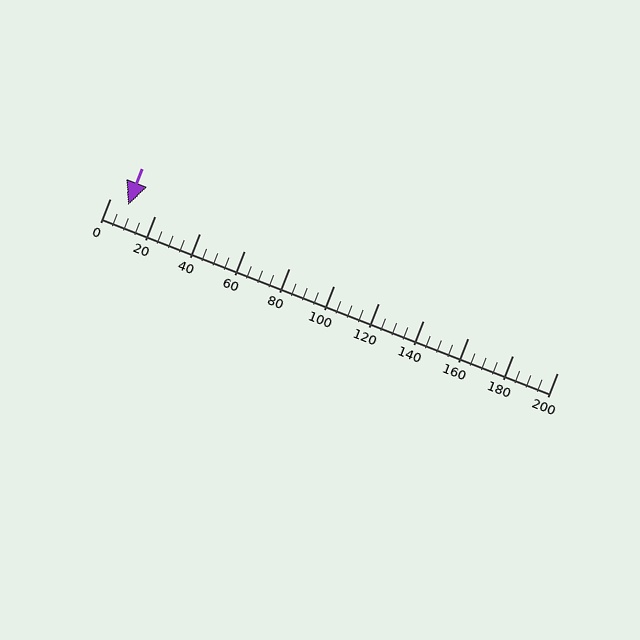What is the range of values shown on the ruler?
The ruler shows values from 0 to 200.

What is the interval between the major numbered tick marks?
The major tick marks are spaced 20 units apart.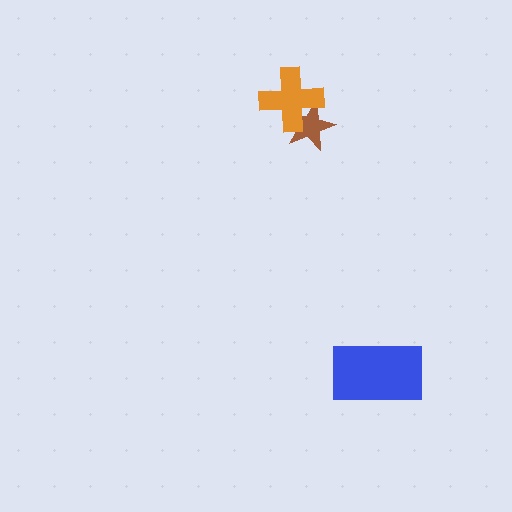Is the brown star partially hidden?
Yes, it is partially covered by another shape.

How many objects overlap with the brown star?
1 object overlaps with the brown star.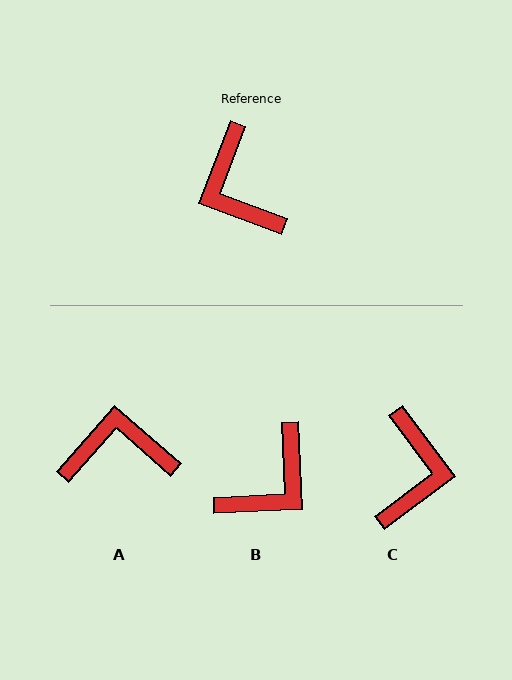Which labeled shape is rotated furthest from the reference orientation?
C, about 147 degrees away.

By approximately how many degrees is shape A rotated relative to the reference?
Approximately 111 degrees clockwise.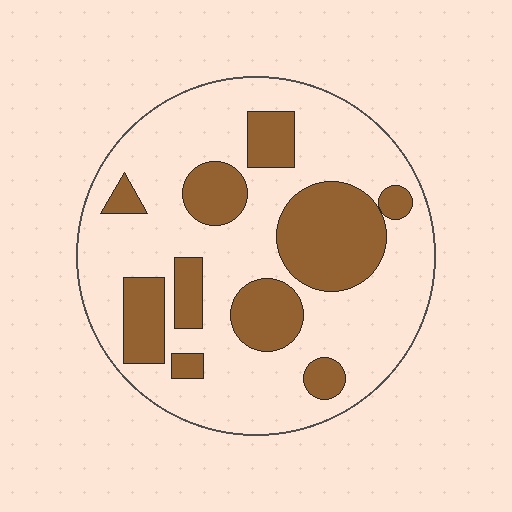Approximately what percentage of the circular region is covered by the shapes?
Approximately 30%.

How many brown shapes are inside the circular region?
10.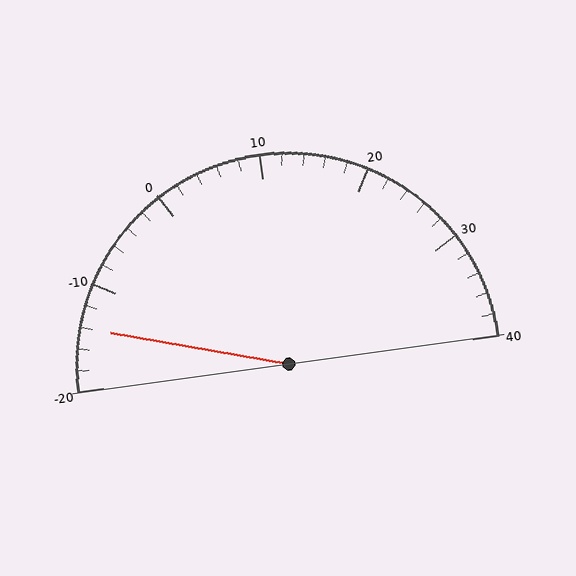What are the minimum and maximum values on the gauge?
The gauge ranges from -20 to 40.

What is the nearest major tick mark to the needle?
The nearest major tick mark is -10.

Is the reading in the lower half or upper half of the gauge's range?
The reading is in the lower half of the range (-20 to 40).